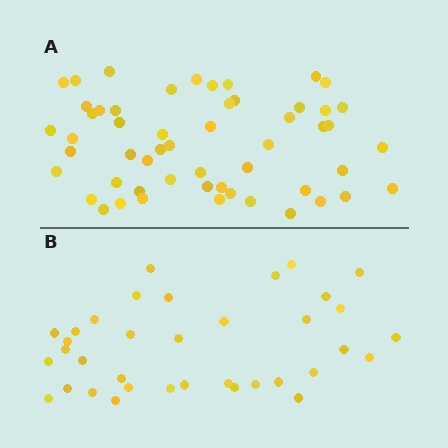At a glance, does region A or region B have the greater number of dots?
Region A (the top region) has more dots.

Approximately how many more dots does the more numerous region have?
Region A has approximately 20 more dots than region B.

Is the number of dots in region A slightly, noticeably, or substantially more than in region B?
Region A has substantially more. The ratio is roughly 1.5 to 1.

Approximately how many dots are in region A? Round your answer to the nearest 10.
About 50 dots. (The exact count is 54, which rounds to 50.)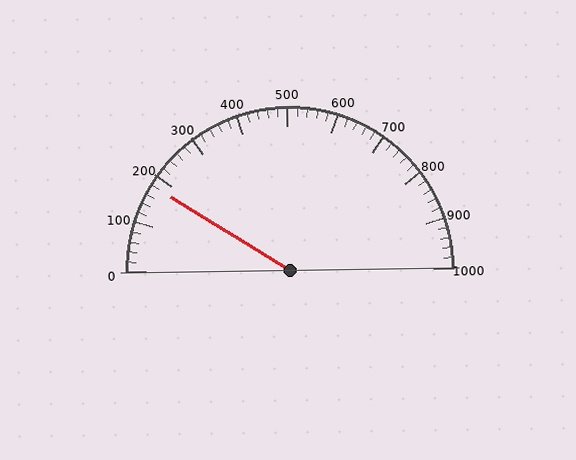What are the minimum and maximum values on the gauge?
The gauge ranges from 0 to 1000.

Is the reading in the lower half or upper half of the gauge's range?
The reading is in the lower half of the range (0 to 1000).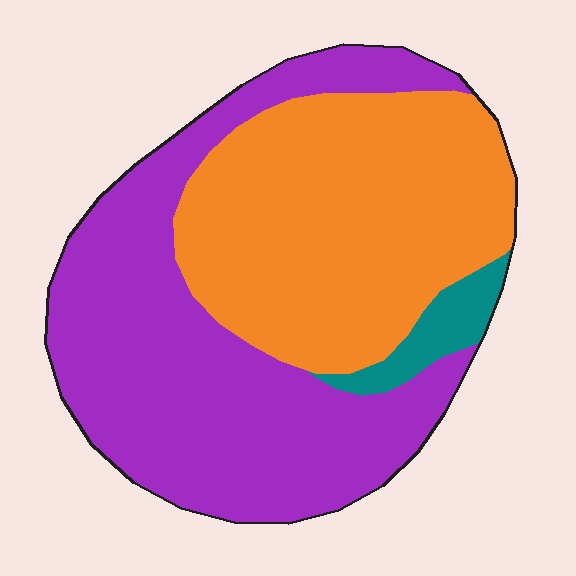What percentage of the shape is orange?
Orange takes up about two fifths (2/5) of the shape.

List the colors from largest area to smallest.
From largest to smallest: purple, orange, teal.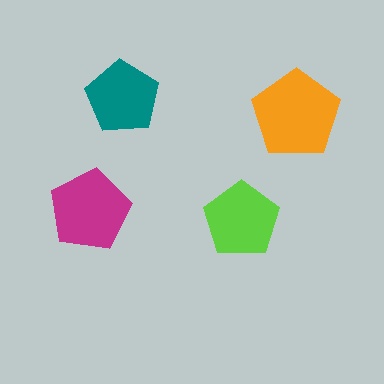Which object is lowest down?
The lime pentagon is bottommost.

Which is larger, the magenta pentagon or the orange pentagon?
The orange one.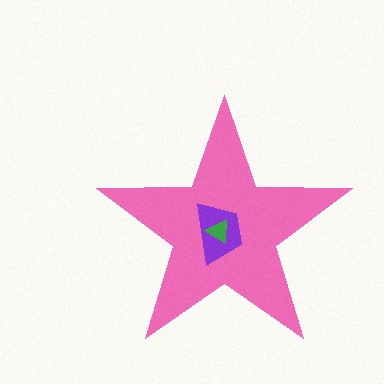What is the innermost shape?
The green triangle.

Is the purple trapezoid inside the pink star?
Yes.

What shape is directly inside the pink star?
The purple trapezoid.